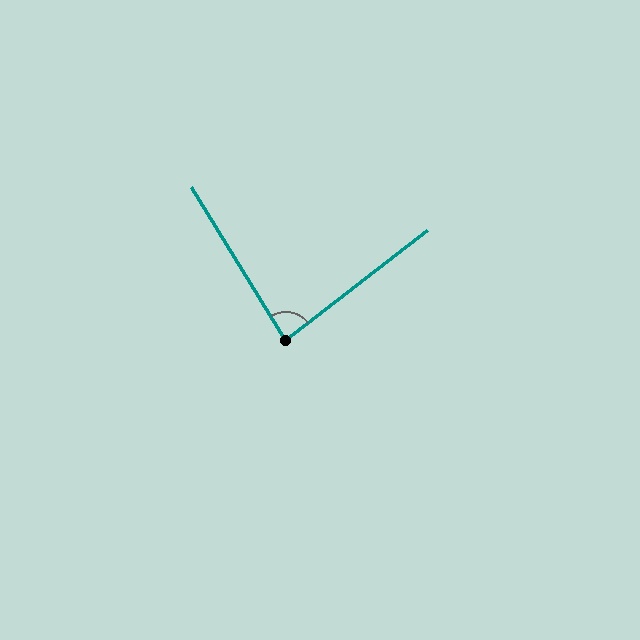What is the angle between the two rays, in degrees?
Approximately 84 degrees.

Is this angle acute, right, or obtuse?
It is acute.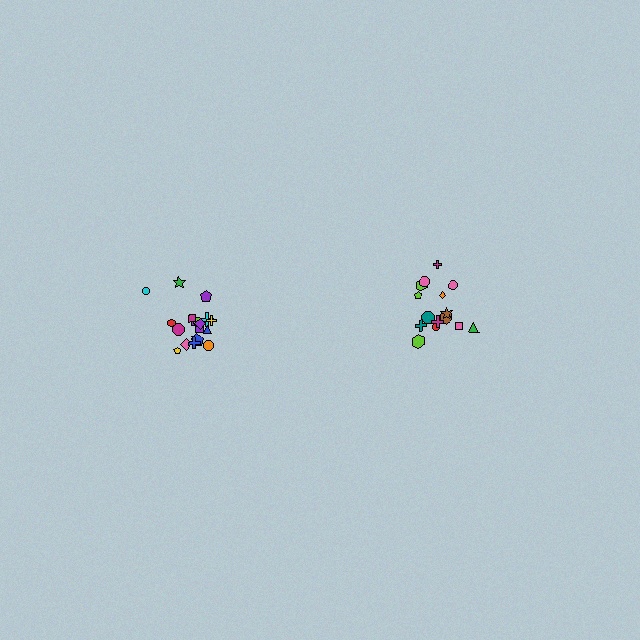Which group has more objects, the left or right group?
The left group.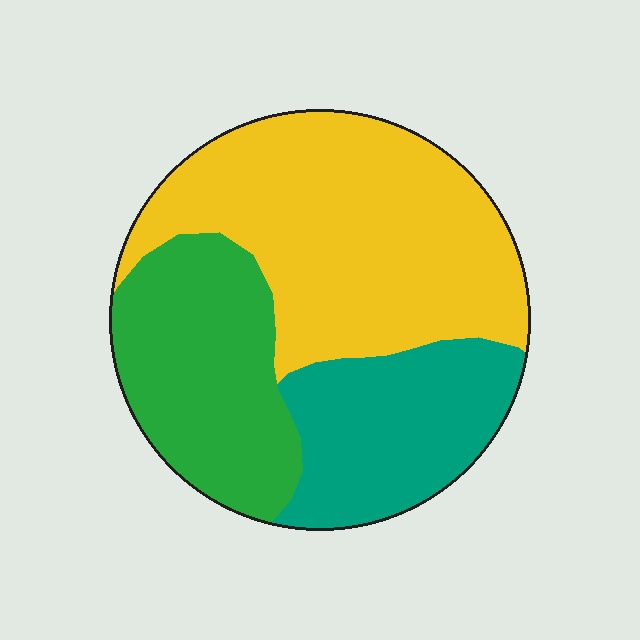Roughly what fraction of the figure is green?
Green covers 28% of the figure.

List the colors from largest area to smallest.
From largest to smallest: yellow, green, teal.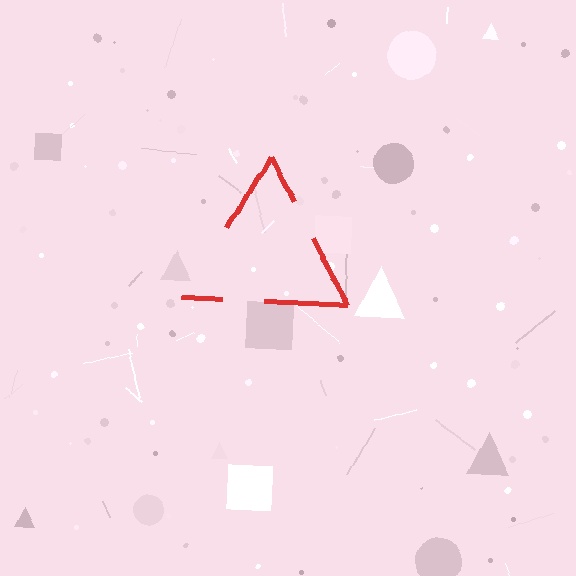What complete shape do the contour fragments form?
The contour fragments form a triangle.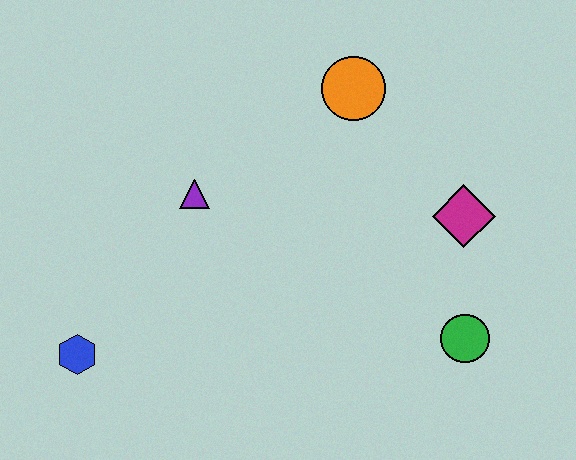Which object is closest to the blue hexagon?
The purple triangle is closest to the blue hexagon.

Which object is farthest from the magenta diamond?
The blue hexagon is farthest from the magenta diamond.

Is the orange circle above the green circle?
Yes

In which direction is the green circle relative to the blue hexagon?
The green circle is to the right of the blue hexagon.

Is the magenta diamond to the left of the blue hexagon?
No